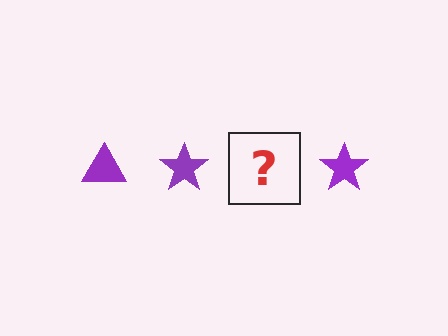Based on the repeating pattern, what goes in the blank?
The blank should be a purple triangle.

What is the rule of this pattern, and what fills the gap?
The rule is that the pattern cycles through triangle, star shapes in purple. The gap should be filled with a purple triangle.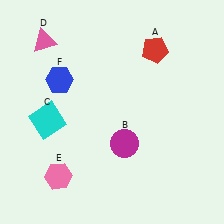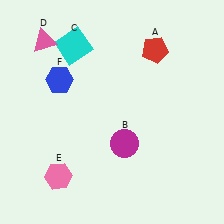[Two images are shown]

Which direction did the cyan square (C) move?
The cyan square (C) moved up.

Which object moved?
The cyan square (C) moved up.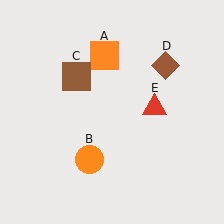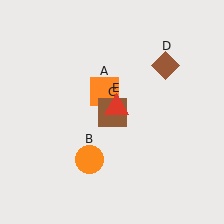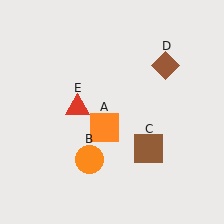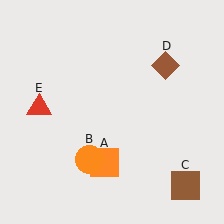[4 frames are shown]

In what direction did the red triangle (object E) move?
The red triangle (object E) moved left.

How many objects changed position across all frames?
3 objects changed position: orange square (object A), brown square (object C), red triangle (object E).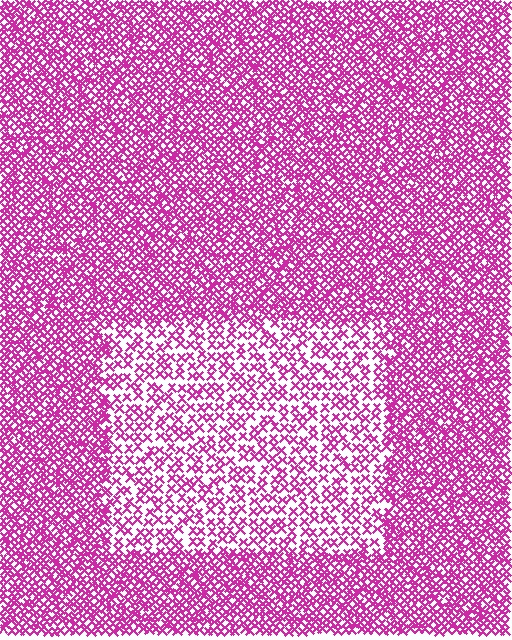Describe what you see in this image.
The image contains small magenta elements arranged at two different densities. A rectangle-shaped region is visible where the elements are less densely packed than the surrounding area.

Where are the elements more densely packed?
The elements are more densely packed outside the rectangle boundary.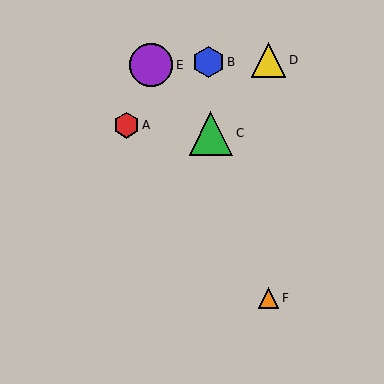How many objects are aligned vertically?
2 objects (D, F) are aligned vertically.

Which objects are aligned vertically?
Objects D, F are aligned vertically.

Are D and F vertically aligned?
Yes, both are at x≈269.